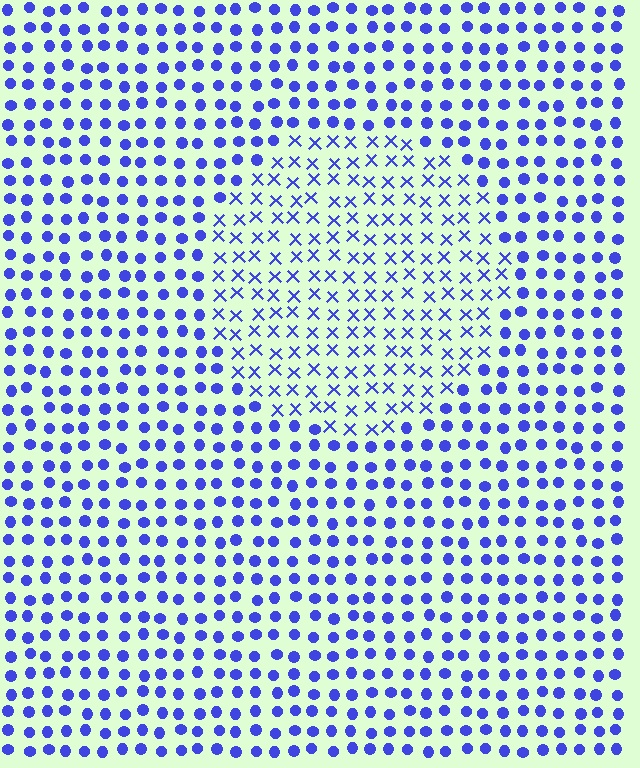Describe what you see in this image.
The image is filled with small blue elements arranged in a uniform grid. A circle-shaped region contains X marks, while the surrounding area contains circles. The boundary is defined purely by the change in element shape.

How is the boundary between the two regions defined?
The boundary is defined by a change in element shape: X marks inside vs. circles outside. All elements share the same color and spacing.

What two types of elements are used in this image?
The image uses X marks inside the circle region and circles outside it.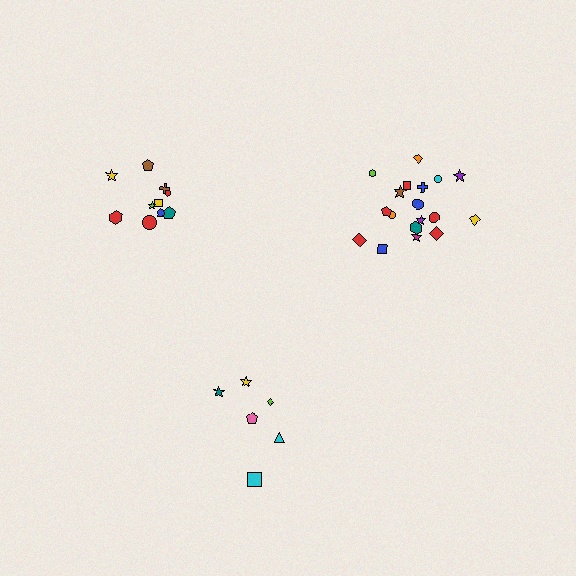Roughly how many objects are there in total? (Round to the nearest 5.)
Roughly 35 objects in total.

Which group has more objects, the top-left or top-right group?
The top-right group.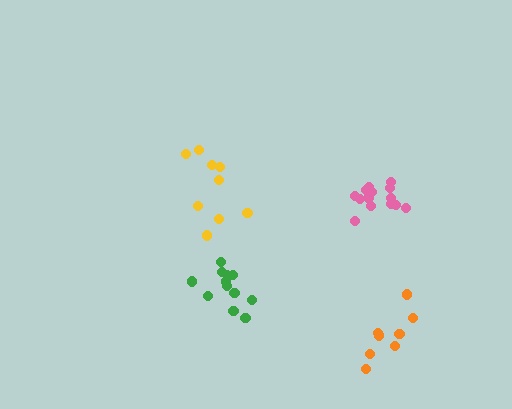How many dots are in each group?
Group 1: 14 dots, Group 2: 9 dots, Group 3: 12 dots, Group 4: 8 dots (43 total).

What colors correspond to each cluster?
The clusters are colored: pink, yellow, green, orange.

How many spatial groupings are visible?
There are 4 spatial groupings.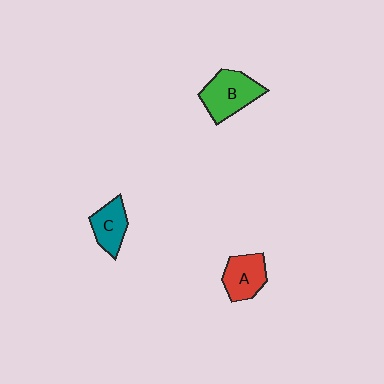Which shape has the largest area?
Shape B (green).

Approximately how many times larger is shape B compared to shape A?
Approximately 1.3 times.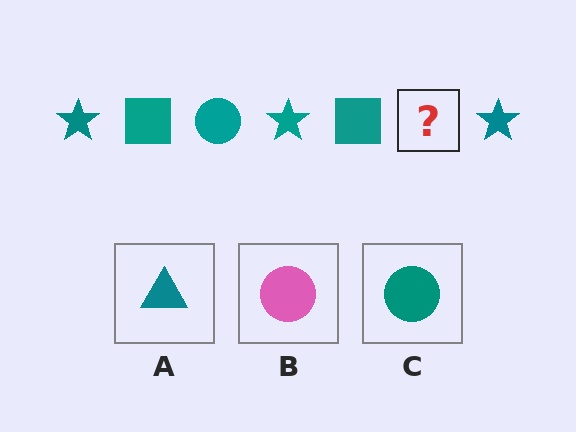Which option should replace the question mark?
Option C.